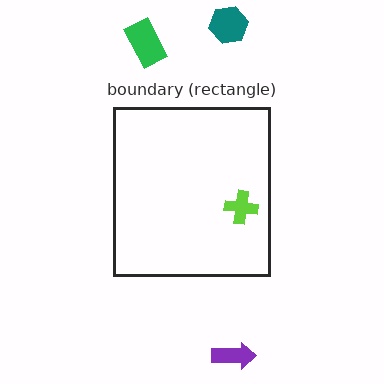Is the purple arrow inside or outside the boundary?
Outside.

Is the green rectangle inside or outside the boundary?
Outside.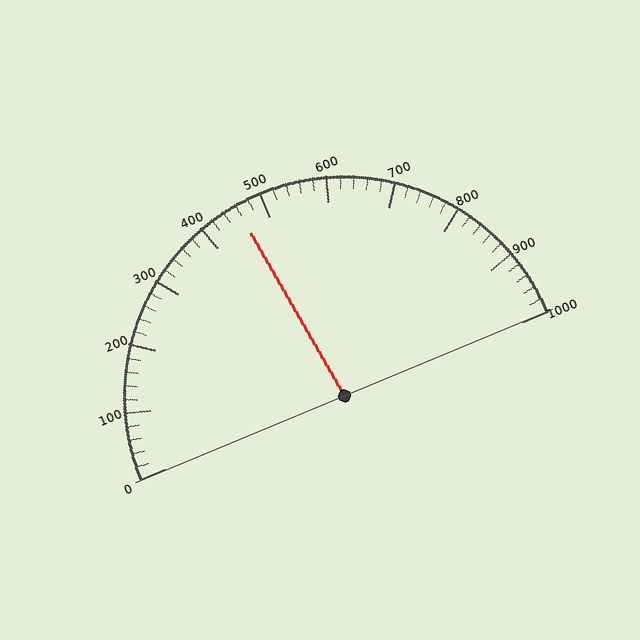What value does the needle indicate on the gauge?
The needle indicates approximately 460.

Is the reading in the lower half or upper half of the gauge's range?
The reading is in the lower half of the range (0 to 1000).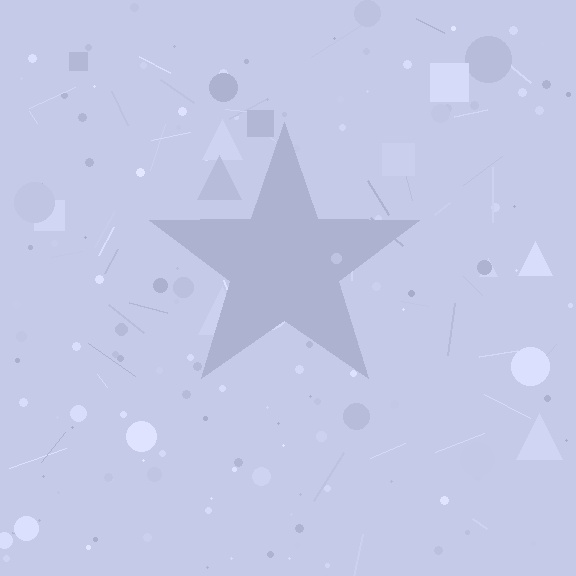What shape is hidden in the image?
A star is hidden in the image.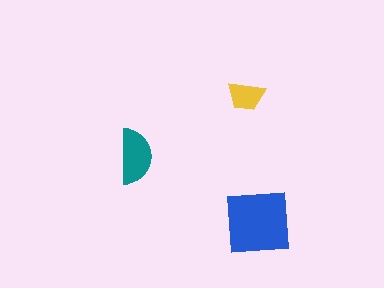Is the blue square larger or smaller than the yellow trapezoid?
Larger.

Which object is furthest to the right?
The blue square is rightmost.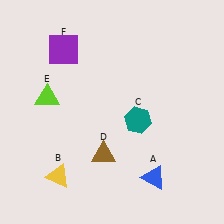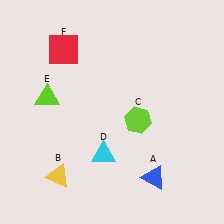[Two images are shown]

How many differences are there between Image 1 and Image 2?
There are 3 differences between the two images.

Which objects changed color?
C changed from teal to lime. D changed from brown to cyan. F changed from purple to red.